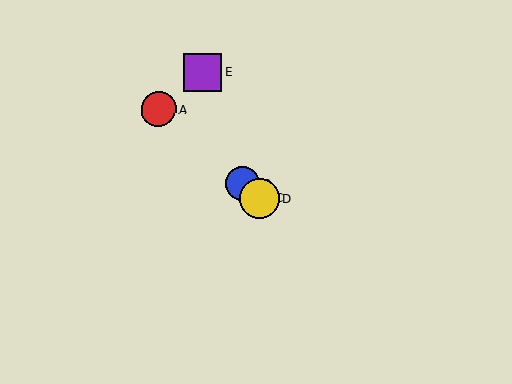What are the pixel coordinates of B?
Object B is at (242, 184).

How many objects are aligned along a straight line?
4 objects (A, B, C, D) are aligned along a straight line.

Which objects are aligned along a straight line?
Objects A, B, C, D are aligned along a straight line.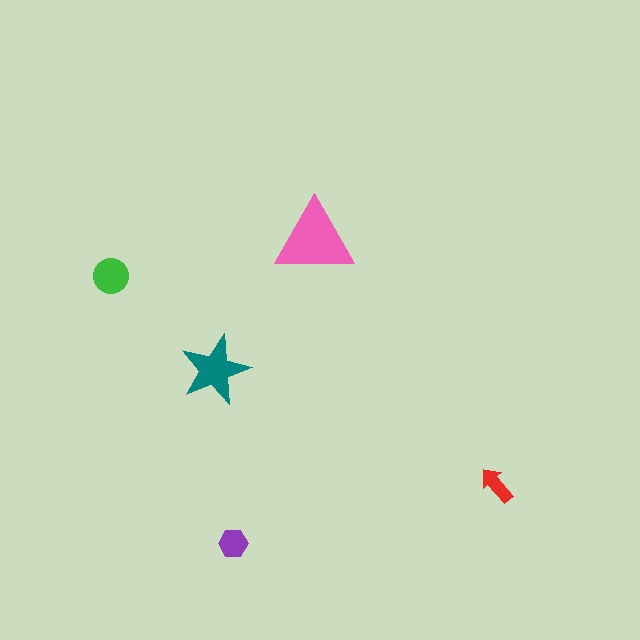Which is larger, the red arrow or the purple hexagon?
The purple hexagon.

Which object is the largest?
The pink triangle.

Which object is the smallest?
The red arrow.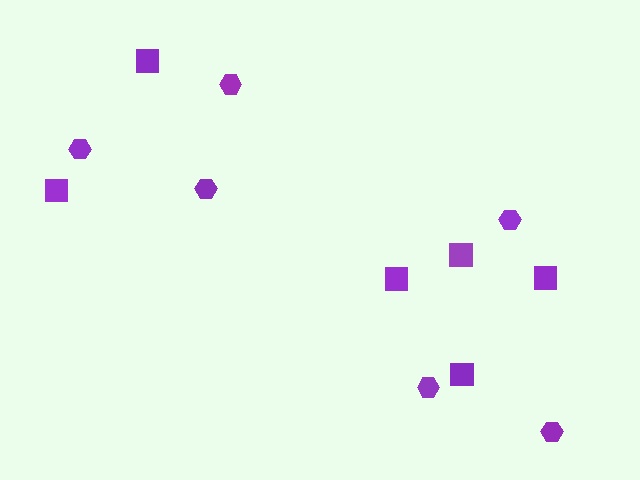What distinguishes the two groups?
There are 2 groups: one group of squares (6) and one group of hexagons (6).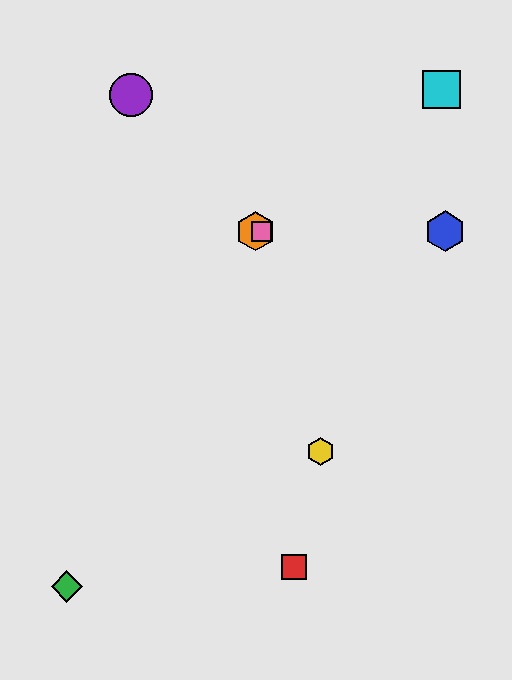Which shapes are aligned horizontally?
The blue hexagon, the orange hexagon, the pink square are aligned horizontally.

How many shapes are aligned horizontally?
3 shapes (the blue hexagon, the orange hexagon, the pink square) are aligned horizontally.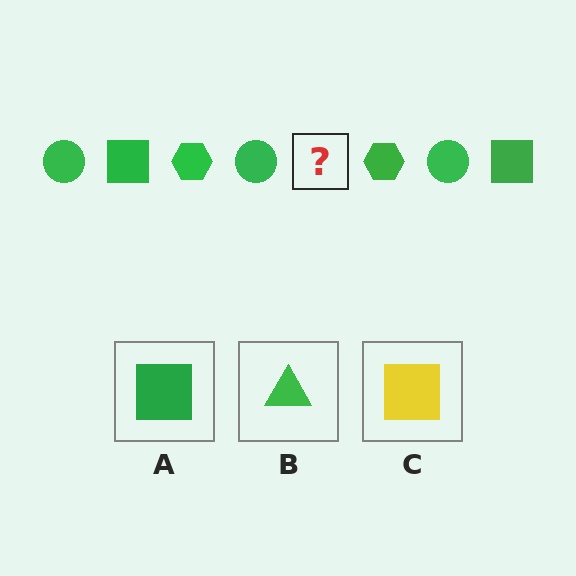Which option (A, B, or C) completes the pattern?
A.